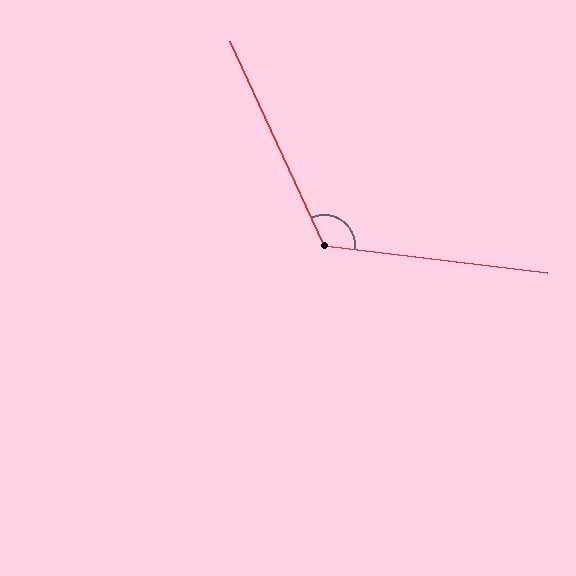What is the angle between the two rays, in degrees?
Approximately 122 degrees.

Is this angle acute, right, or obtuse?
It is obtuse.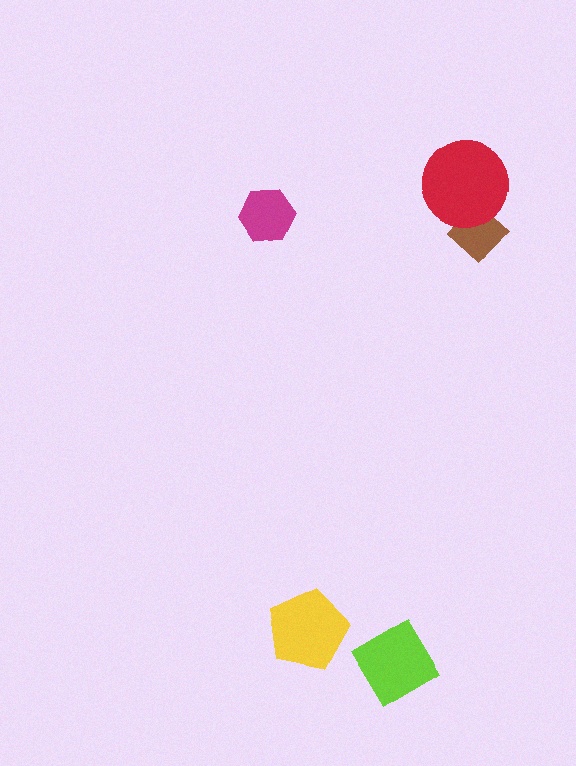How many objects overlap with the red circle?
1 object overlaps with the red circle.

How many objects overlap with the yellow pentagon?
0 objects overlap with the yellow pentagon.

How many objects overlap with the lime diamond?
0 objects overlap with the lime diamond.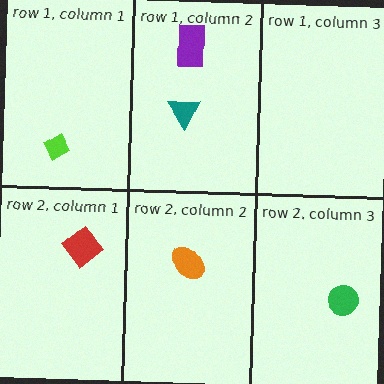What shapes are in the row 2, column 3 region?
The green circle.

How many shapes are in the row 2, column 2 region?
1.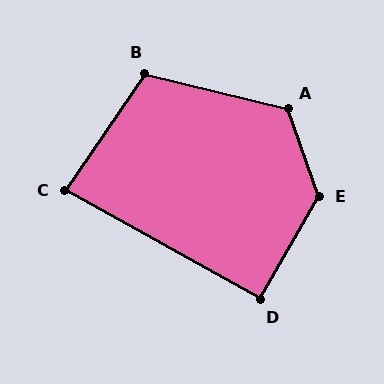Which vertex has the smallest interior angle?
C, at approximately 85 degrees.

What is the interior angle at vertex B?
Approximately 111 degrees (obtuse).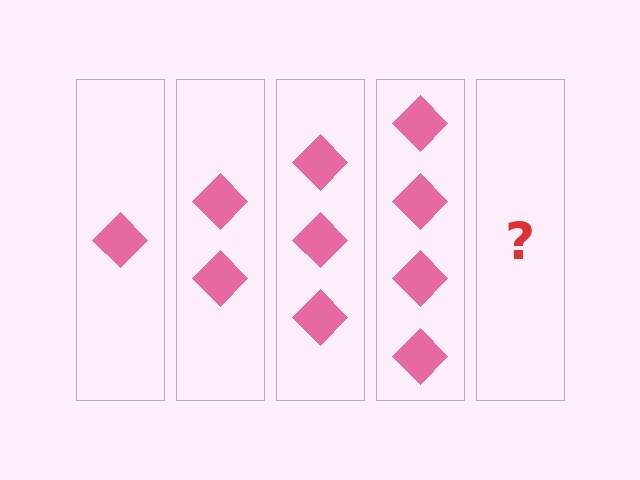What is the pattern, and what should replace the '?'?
The pattern is that each step adds one more diamond. The '?' should be 5 diamonds.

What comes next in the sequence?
The next element should be 5 diamonds.